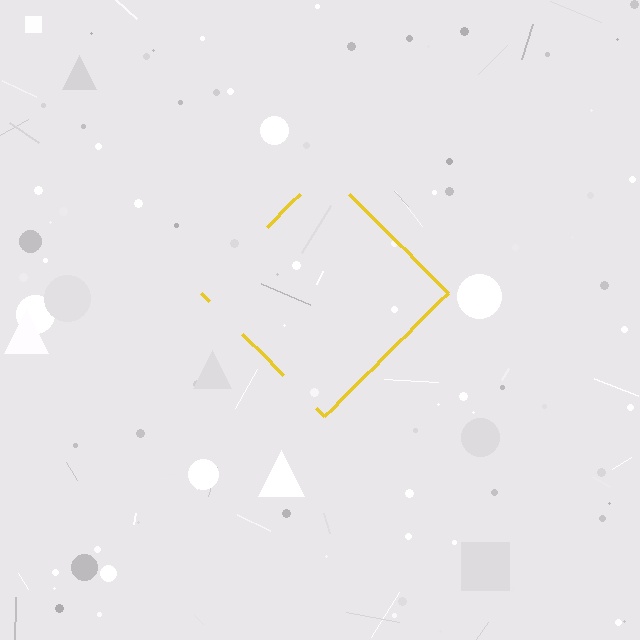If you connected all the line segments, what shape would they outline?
They would outline a diamond.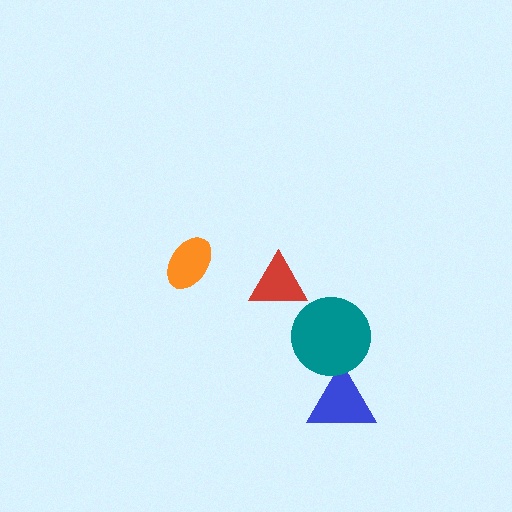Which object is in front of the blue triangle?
The teal circle is in front of the blue triangle.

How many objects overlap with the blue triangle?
1 object overlaps with the blue triangle.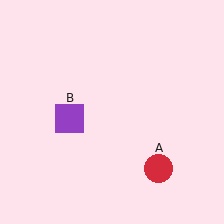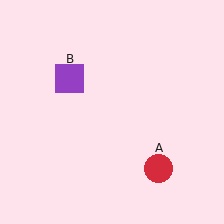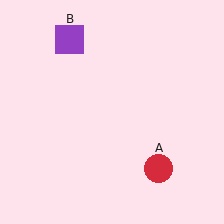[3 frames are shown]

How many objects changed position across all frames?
1 object changed position: purple square (object B).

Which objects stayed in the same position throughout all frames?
Red circle (object A) remained stationary.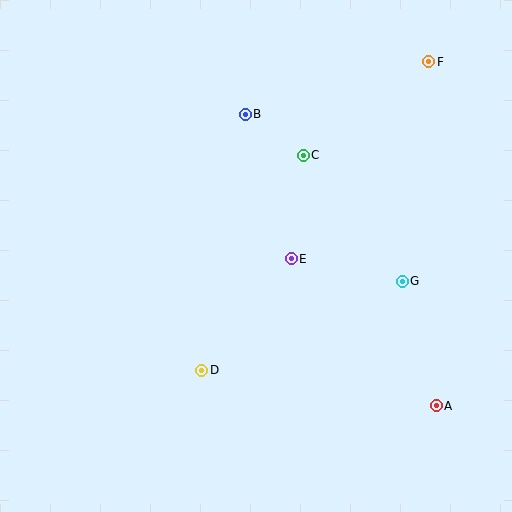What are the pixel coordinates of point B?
Point B is at (245, 114).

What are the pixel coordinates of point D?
Point D is at (202, 370).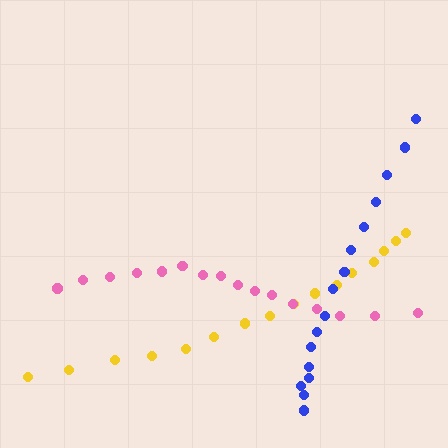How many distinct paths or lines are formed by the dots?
There are 3 distinct paths.